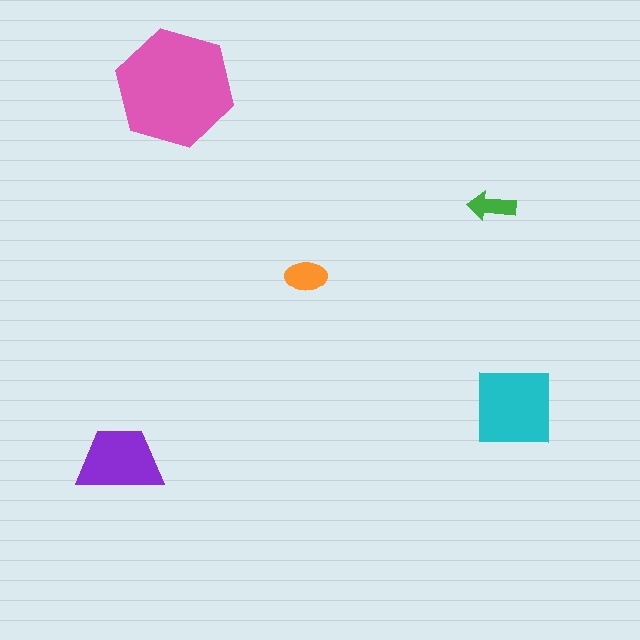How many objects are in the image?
There are 5 objects in the image.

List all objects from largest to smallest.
The pink hexagon, the cyan square, the purple trapezoid, the orange ellipse, the green arrow.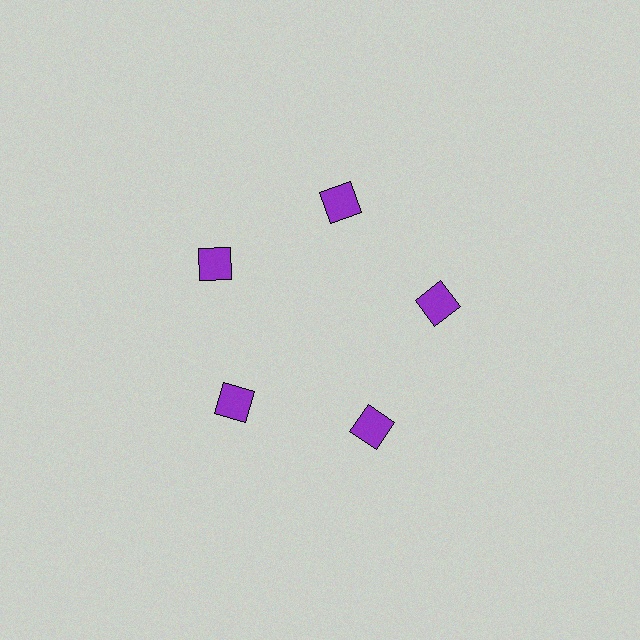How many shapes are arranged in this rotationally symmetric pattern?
There are 5 shapes, arranged in 5 groups of 1.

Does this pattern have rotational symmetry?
Yes, this pattern has 5-fold rotational symmetry. It looks the same after rotating 72 degrees around the center.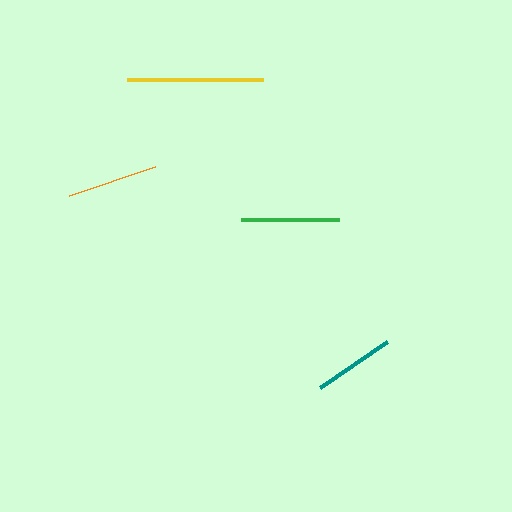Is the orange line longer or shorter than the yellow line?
The yellow line is longer than the orange line.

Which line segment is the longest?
The yellow line is the longest at approximately 136 pixels.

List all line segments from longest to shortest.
From longest to shortest: yellow, green, orange, teal.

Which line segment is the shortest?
The teal line is the shortest at approximately 81 pixels.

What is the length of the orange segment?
The orange segment is approximately 90 pixels long.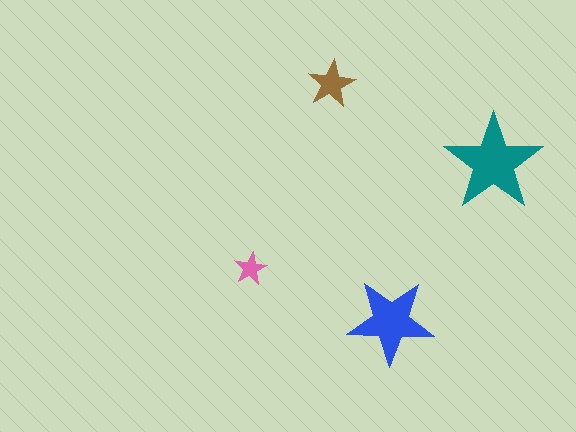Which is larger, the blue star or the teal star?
The teal one.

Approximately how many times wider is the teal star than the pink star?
About 3 times wider.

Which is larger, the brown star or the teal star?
The teal one.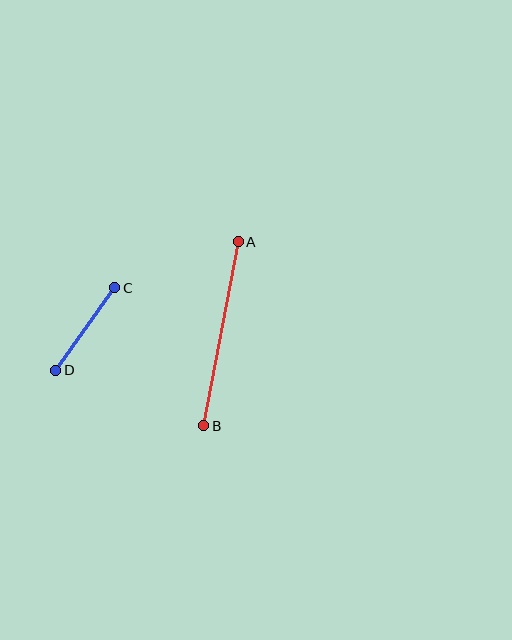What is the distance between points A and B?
The distance is approximately 187 pixels.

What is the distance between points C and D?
The distance is approximately 101 pixels.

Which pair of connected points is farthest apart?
Points A and B are farthest apart.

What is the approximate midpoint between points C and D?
The midpoint is at approximately (85, 329) pixels.